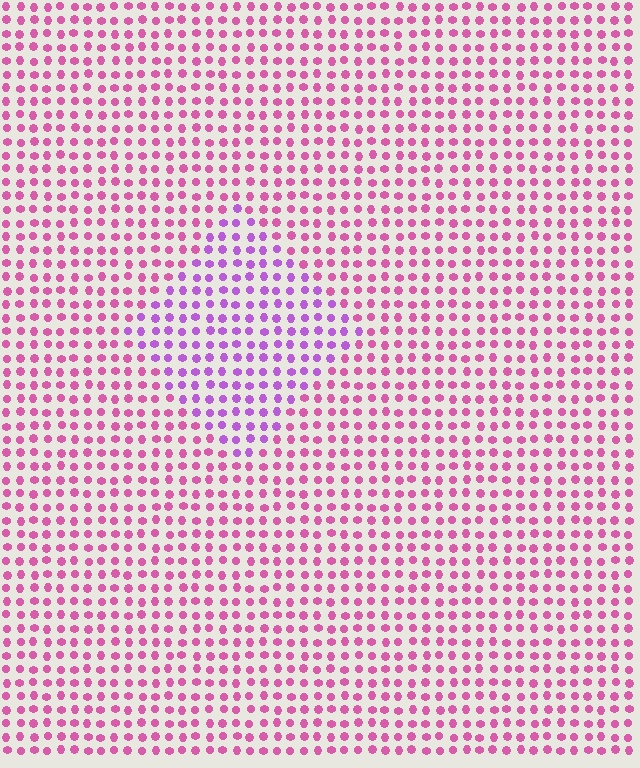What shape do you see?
I see a diamond.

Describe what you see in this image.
The image is filled with small pink elements in a uniform arrangement. A diamond-shaped region is visible where the elements are tinted to a slightly different hue, forming a subtle color boundary.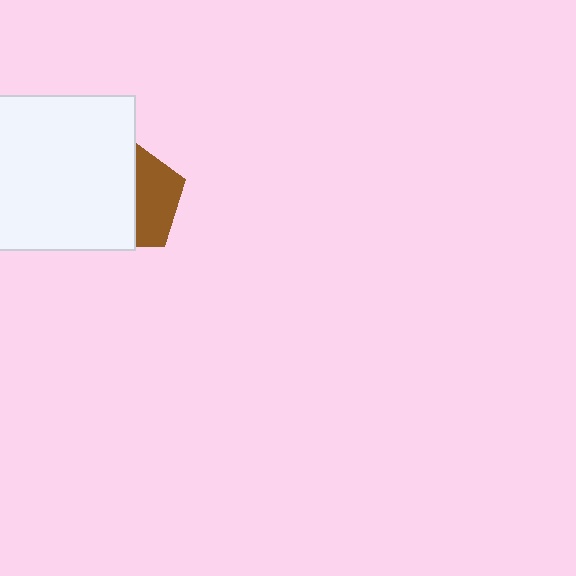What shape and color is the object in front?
The object in front is a white square.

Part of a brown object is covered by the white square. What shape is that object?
It is a pentagon.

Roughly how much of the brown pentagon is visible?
A small part of it is visible (roughly 42%).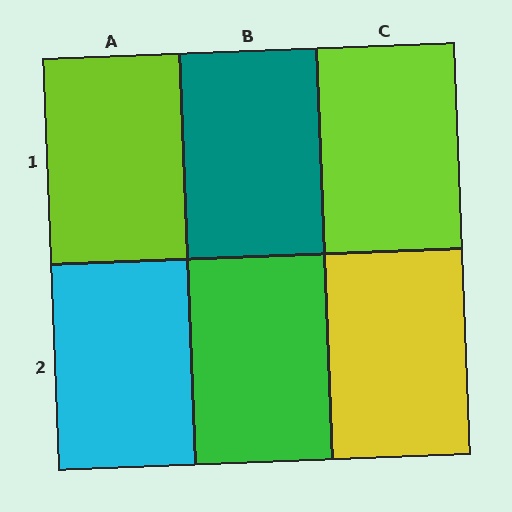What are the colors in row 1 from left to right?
Lime, teal, lime.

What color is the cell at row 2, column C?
Yellow.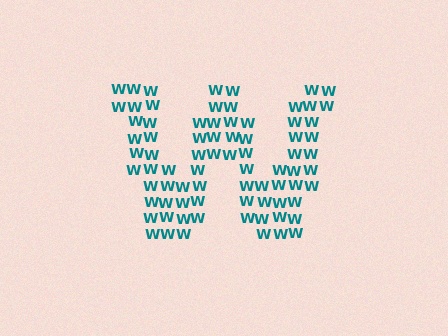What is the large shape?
The large shape is the letter W.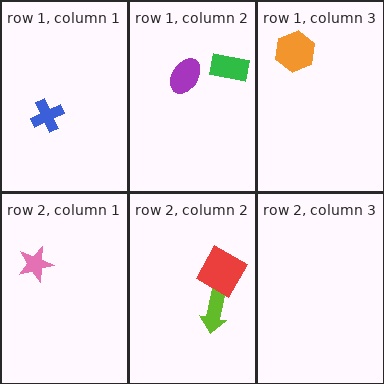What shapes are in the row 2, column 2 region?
The lime arrow, the red square.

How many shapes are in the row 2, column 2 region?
2.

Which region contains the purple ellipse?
The row 1, column 2 region.